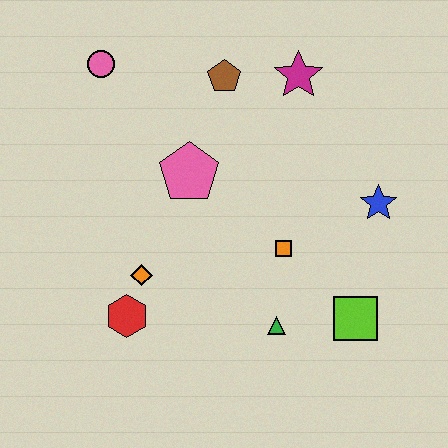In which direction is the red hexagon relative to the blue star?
The red hexagon is to the left of the blue star.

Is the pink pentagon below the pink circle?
Yes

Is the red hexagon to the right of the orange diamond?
No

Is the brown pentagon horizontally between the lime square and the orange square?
No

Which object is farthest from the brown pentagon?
The lime square is farthest from the brown pentagon.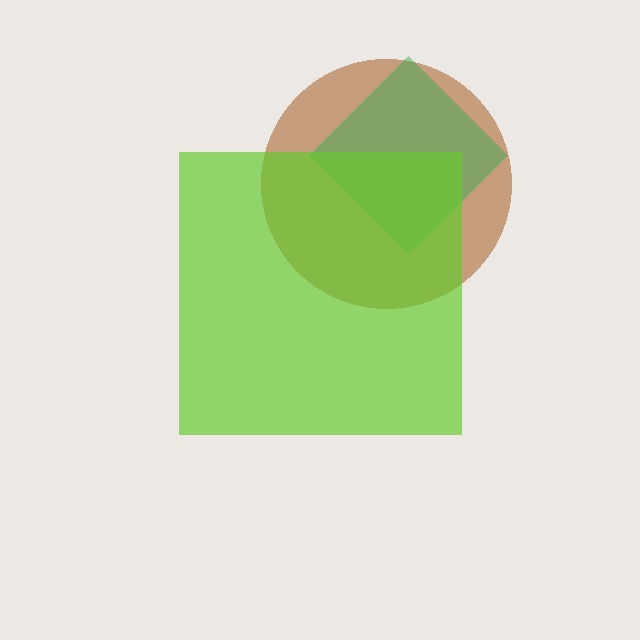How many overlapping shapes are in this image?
There are 3 overlapping shapes in the image.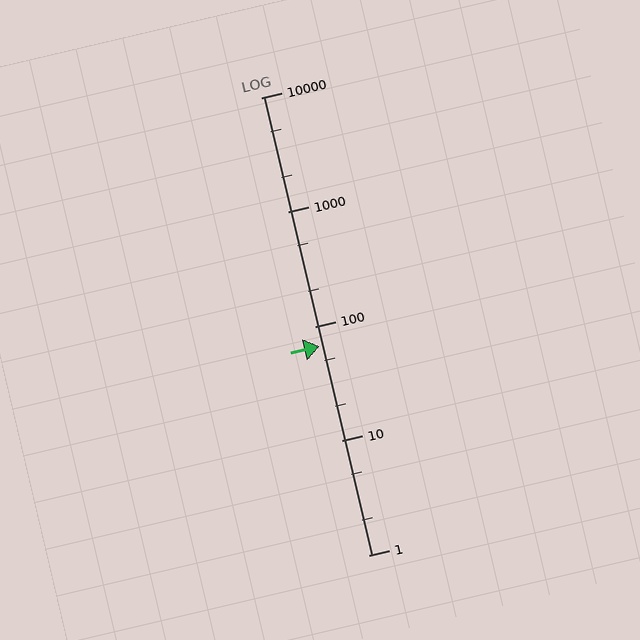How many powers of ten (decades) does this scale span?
The scale spans 4 decades, from 1 to 10000.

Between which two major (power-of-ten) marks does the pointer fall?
The pointer is between 10 and 100.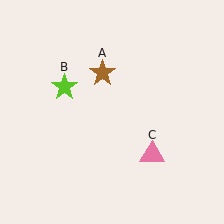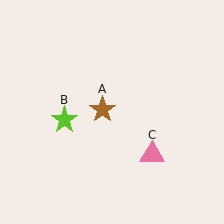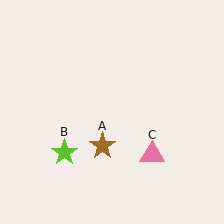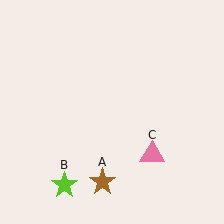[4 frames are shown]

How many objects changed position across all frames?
2 objects changed position: brown star (object A), lime star (object B).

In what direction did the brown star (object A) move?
The brown star (object A) moved down.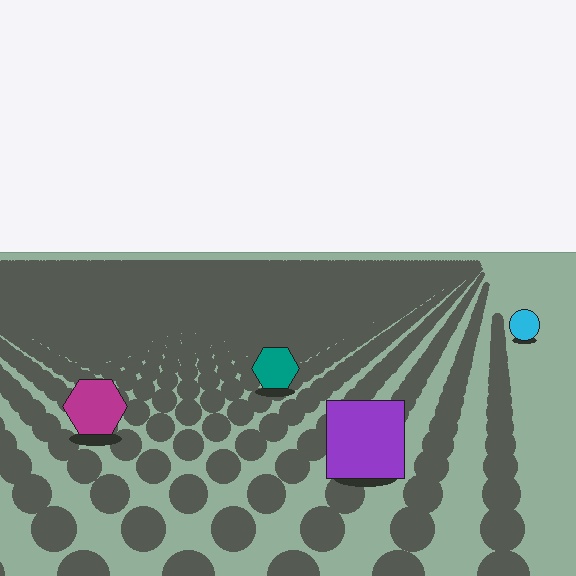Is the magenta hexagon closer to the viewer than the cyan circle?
Yes. The magenta hexagon is closer — you can tell from the texture gradient: the ground texture is coarser near it.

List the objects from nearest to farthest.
From nearest to farthest: the purple square, the magenta hexagon, the teal hexagon, the cyan circle.